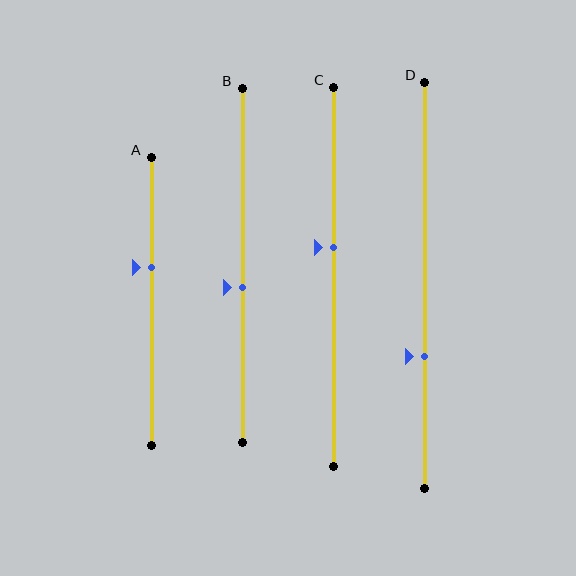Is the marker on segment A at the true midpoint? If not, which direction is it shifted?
No, the marker on segment A is shifted upward by about 12% of the segment length.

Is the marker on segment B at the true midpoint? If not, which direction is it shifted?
No, the marker on segment B is shifted downward by about 6% of the segment length.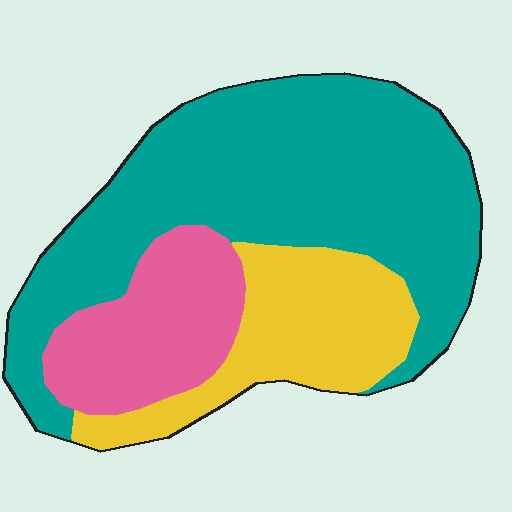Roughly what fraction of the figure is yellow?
Yellow covers around 20% of the figure.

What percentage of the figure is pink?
Pink covers around 20% of the figure.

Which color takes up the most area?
Teal, at roughly 60%.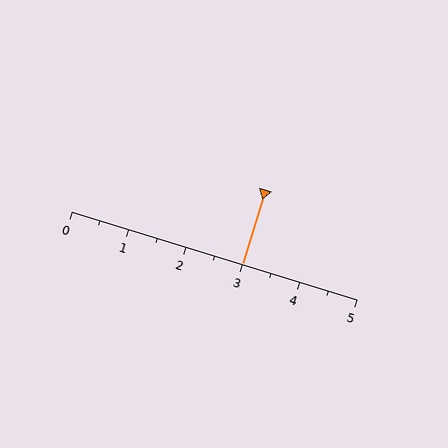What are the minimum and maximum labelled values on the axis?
The axis runs from 0 to 5.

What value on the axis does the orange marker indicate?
The marker indicates approximately 3.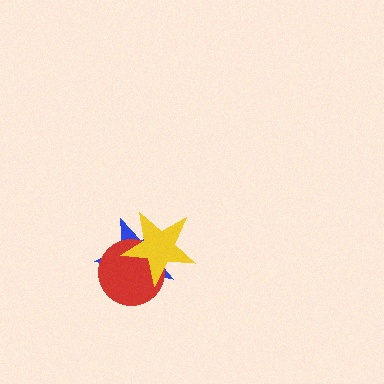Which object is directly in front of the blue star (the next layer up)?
The red circle is directly in front of the blue star.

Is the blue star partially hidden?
Yes, it is partially covered by another shape.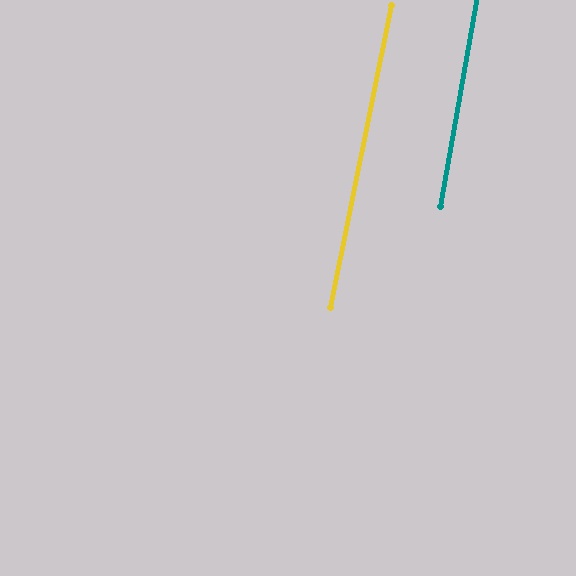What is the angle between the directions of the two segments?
Approximately 2 degrees.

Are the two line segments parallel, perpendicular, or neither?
Parallel — their directions differ by only 1.5°.